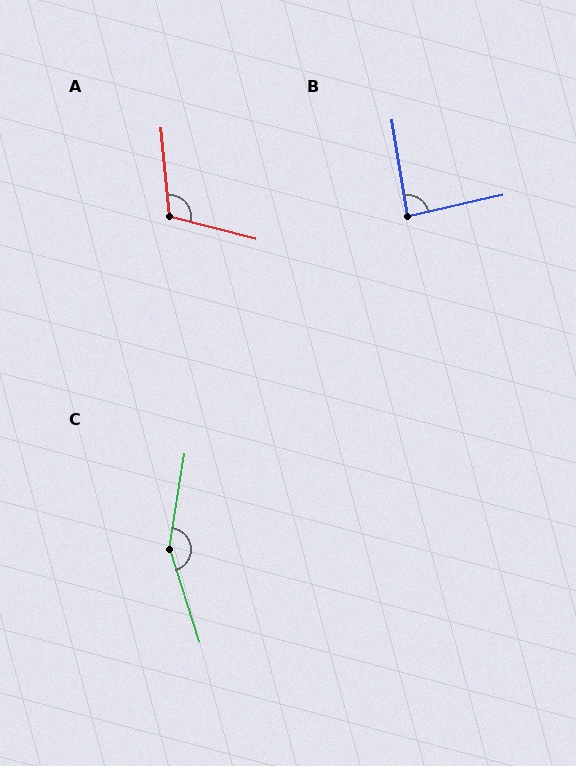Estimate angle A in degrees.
Approximately 110 degrees.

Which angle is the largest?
C, at approximately 153 degrees.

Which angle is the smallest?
B, at approximately 86 degrees.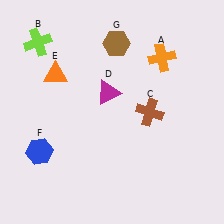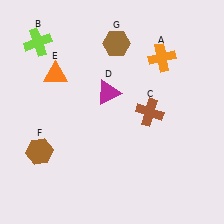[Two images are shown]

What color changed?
The hexagon (F) changed from blue in Image 1 to brown in Image 2.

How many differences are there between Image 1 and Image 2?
There is 1 difference between the two images.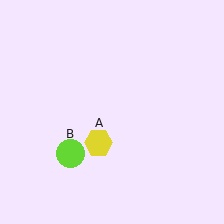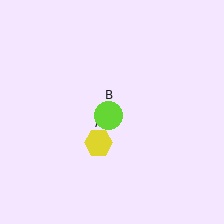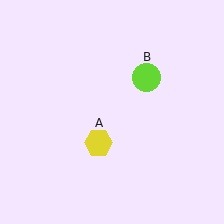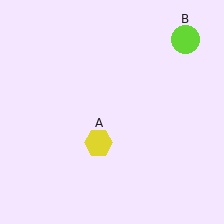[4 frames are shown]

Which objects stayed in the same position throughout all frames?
Yellow hexagon (object A) remained stationary.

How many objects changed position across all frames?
1 object changed position: lime circle (object B).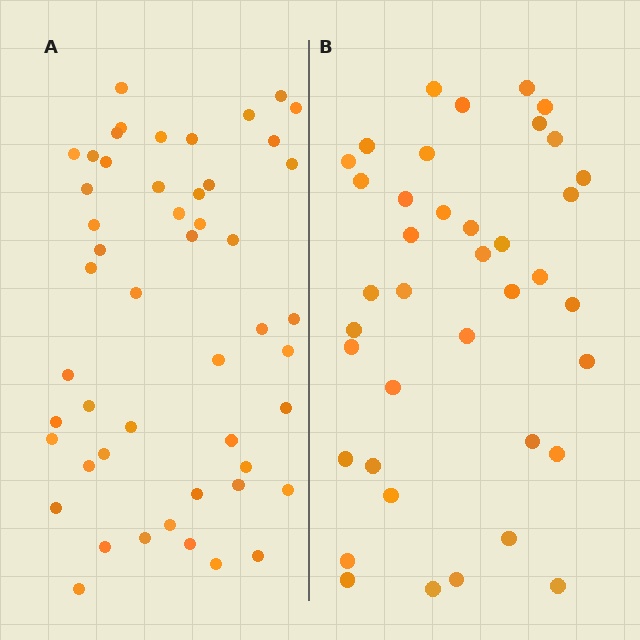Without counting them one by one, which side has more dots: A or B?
Region A (the left region) has more dots.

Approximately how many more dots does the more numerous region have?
Region A has roughly 12 or so more dots than region B.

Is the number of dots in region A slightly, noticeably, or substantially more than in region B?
Region A has noticeably more, but not dramatically so. The ratio is roughly 1.3 to 1.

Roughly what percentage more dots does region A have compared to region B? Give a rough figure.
About 30% more.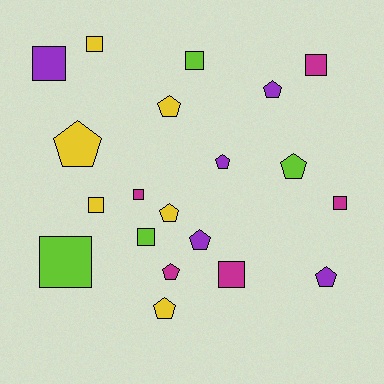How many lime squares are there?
There are 3 lime squares.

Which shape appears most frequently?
Pentagon, with 10 objects.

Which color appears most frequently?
Yellow, with 6 objects.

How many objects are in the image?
There are 20 objects.